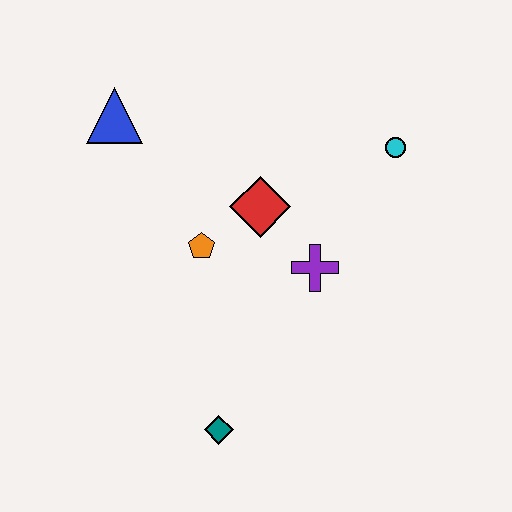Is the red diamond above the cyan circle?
No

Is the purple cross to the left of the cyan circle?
Yes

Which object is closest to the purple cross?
The red diamond is closest to the purple cross.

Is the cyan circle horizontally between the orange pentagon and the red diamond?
No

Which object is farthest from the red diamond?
The teal diamond is farthest from the red diamond.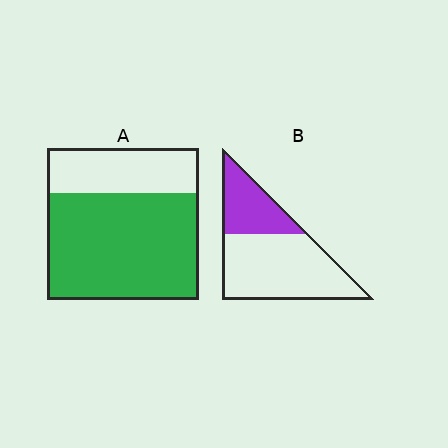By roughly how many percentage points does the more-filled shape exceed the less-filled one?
By roughly 40 percentage points (A over B).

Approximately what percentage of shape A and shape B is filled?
A is approximately 70% and B is approximately 30%.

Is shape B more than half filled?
No.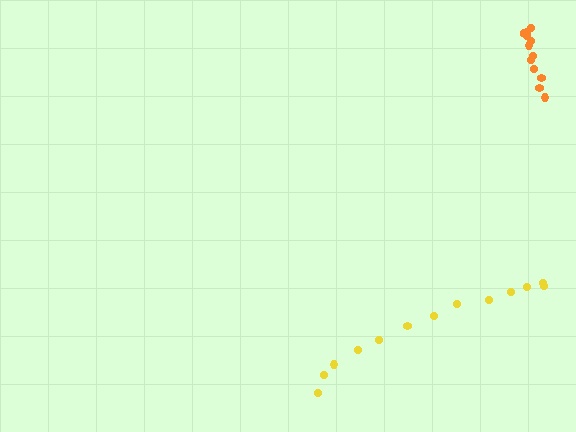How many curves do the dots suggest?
There are 2 distinct paths.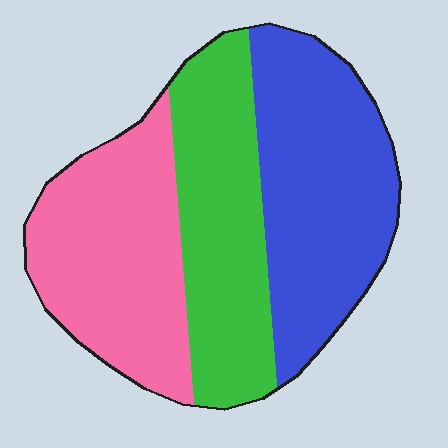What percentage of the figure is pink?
Pink takes up between a quarter and a half of the figure.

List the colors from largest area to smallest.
From largest to smallest: blue, pink, green.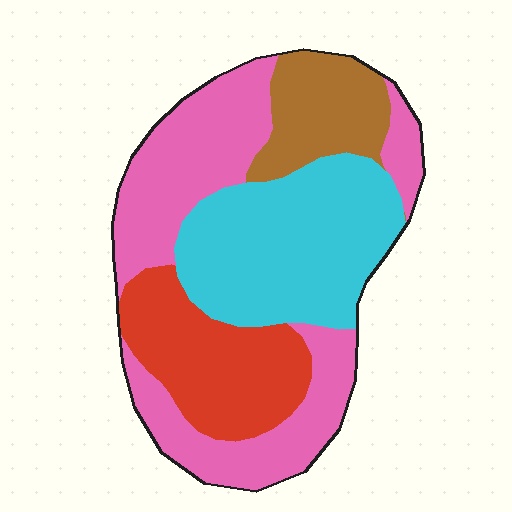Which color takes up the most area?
Pink, at roughly 40%.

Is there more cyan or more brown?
Cyan.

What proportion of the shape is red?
Red takes up about one fifth (1/5) of the shape.